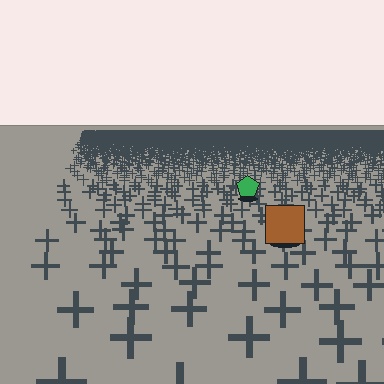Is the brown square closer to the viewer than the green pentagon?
Yes. The brown square is closer — you can tell from the texture gradient: the ground texture is coarser near it.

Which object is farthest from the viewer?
The green pentagon is farthest from the viewer. It appears smaller and the ground texture around it is denser.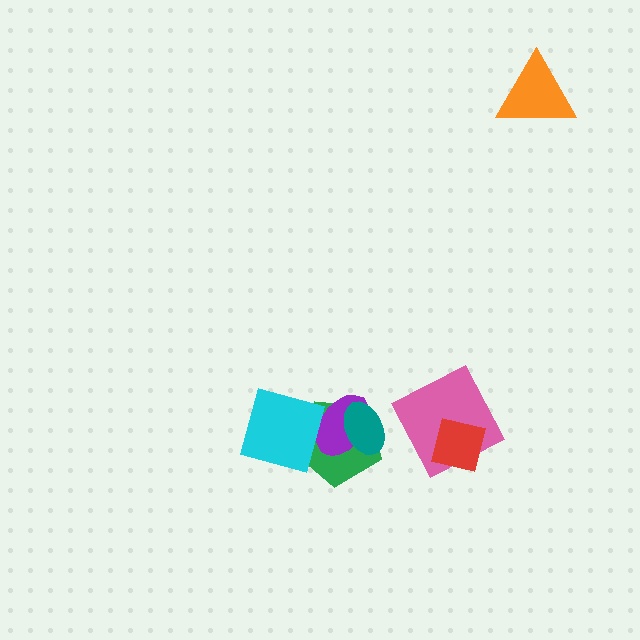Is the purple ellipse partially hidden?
Yes, it is partially covered by another shape.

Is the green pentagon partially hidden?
Yes, it is partially covered by another shape.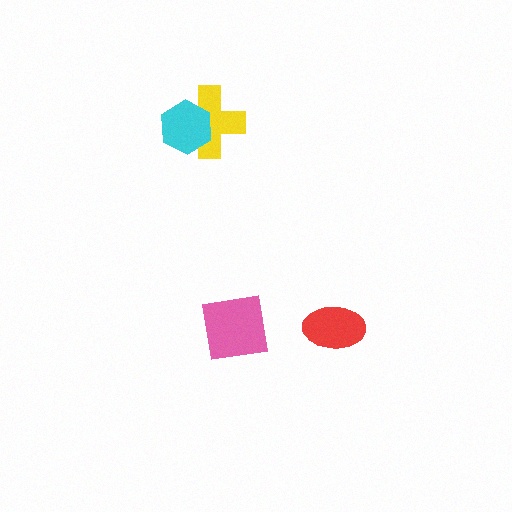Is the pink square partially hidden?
No, no other shape covers it.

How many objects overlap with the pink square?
0 objects overlap with the pink square.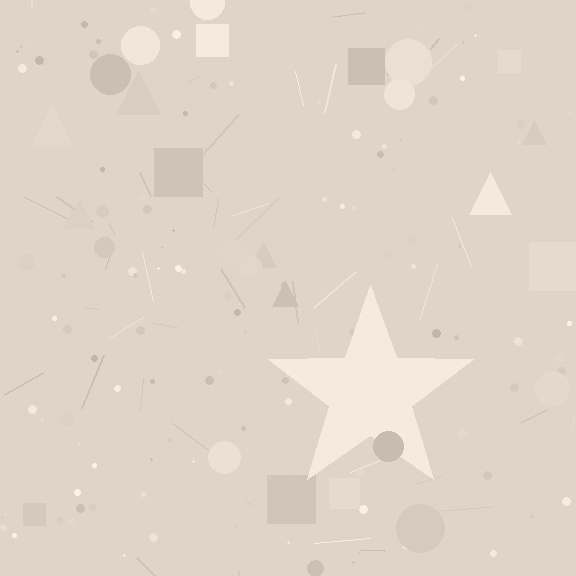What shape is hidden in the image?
A star is hidden in the image.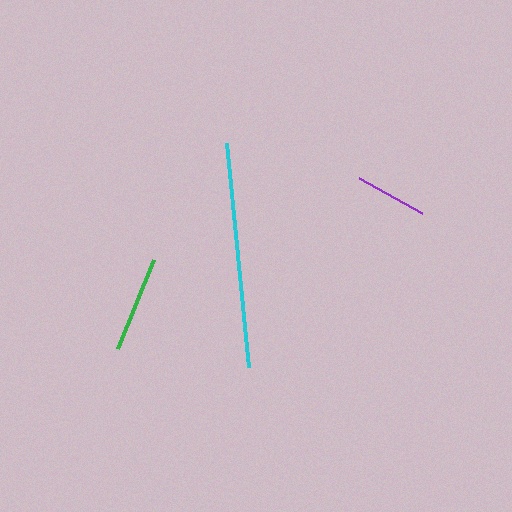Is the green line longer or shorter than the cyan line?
The cyan line is longer than the green line.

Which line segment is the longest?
The cyan line is the longest at approximately 225 pixels.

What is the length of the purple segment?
The purple segment is approximately 72 pixels long.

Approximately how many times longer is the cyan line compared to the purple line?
The cyan line is approximately 3.1 times the length of the purple line.